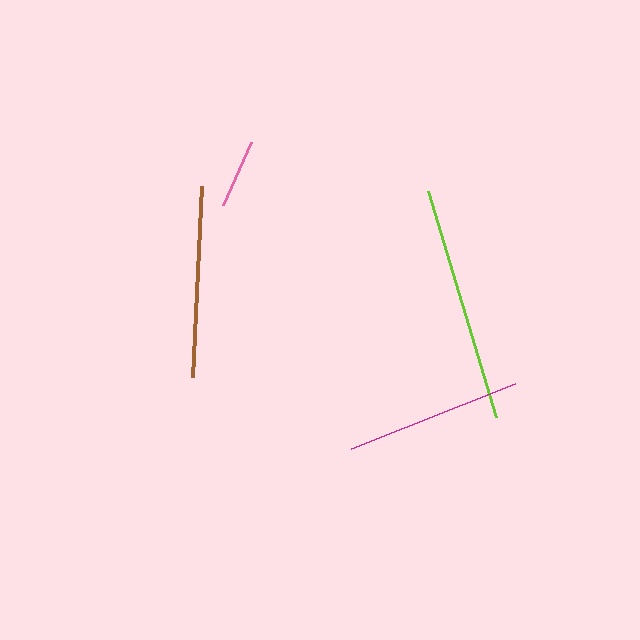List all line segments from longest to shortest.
From longest to shortest: lime, brown, magenta, pink.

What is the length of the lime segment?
The lime segment is approximately 236 pixels long.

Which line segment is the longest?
The lime line is the longest at approximately 236 pixels.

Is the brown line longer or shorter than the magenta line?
The brown line is longer than the magenta line.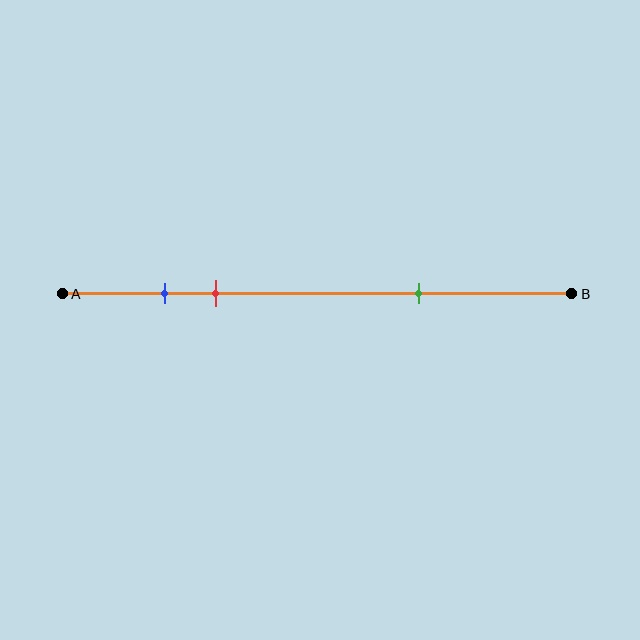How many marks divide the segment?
There are 3 marks dividing the segment.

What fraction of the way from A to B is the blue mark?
The blue mark is approximately 20% (0.2) of the way from A to B.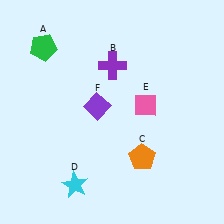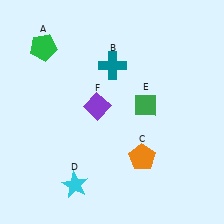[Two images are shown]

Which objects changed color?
B changed from purple to teal. E changed from pink to green.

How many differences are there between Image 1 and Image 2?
There are 2 differences between the two images.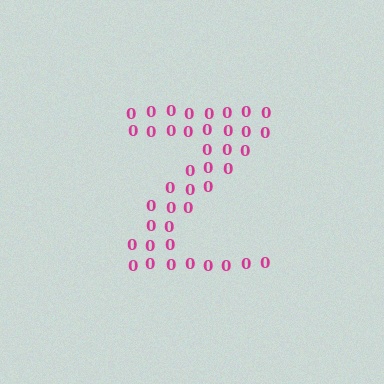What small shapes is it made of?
It is made of small digit 0's.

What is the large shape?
The large shape is the letter Z.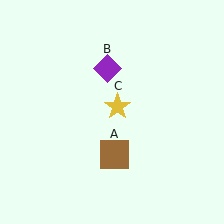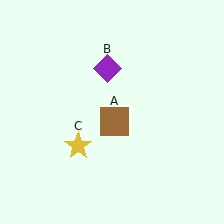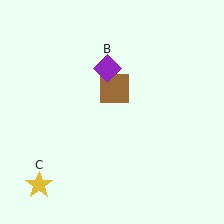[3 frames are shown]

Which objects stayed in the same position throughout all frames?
Purple diamond (object B) remained stationary.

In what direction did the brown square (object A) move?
The brown square (object A) moved up.